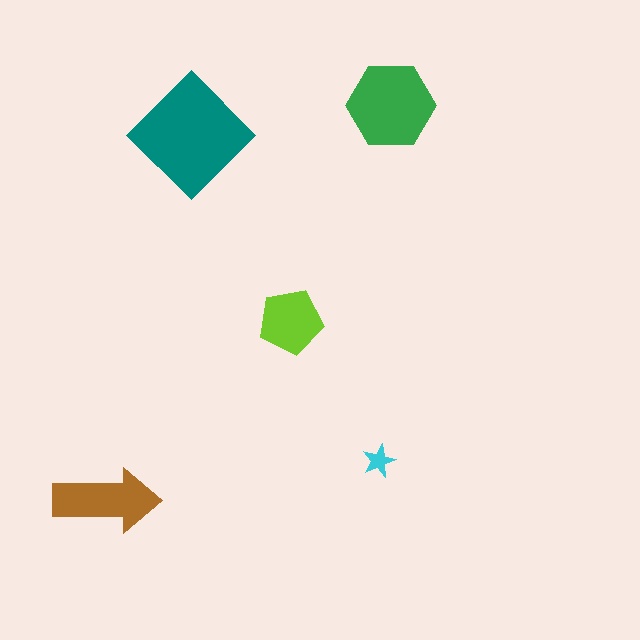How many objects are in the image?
There are 5 objects in the image.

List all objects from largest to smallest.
The teal diamond, the green hexagon, the brown arrow, the lime pentagon, the cyan star.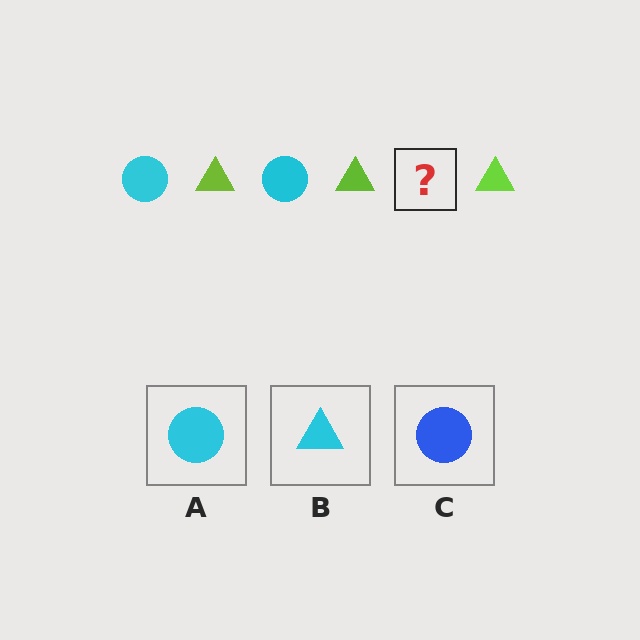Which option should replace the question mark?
Option A.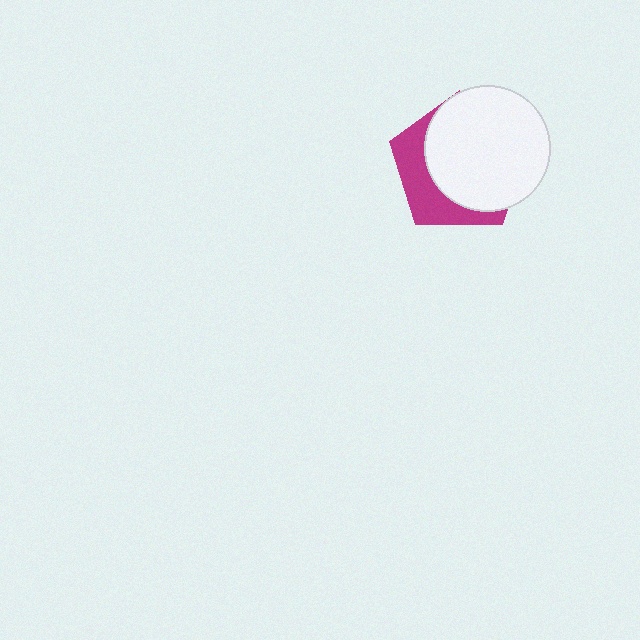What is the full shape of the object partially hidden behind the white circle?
The partially hidden object is a magenta pentagon.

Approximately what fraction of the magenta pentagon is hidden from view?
Roughly 66% of the magenta pentagon is hidden behind the white circle.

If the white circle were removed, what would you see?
You would see the complete magenta pentagon.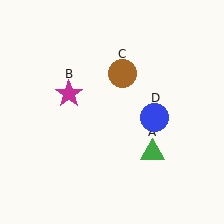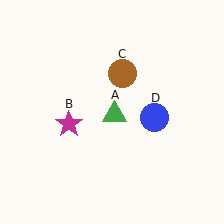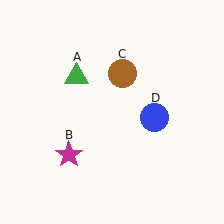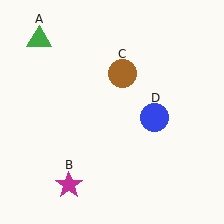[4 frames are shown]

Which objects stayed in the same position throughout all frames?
Brown circle (object C) and blue circle (object D) remained stationary.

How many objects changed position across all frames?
2 objects changed position: green triangle (object A), magenta star (object B).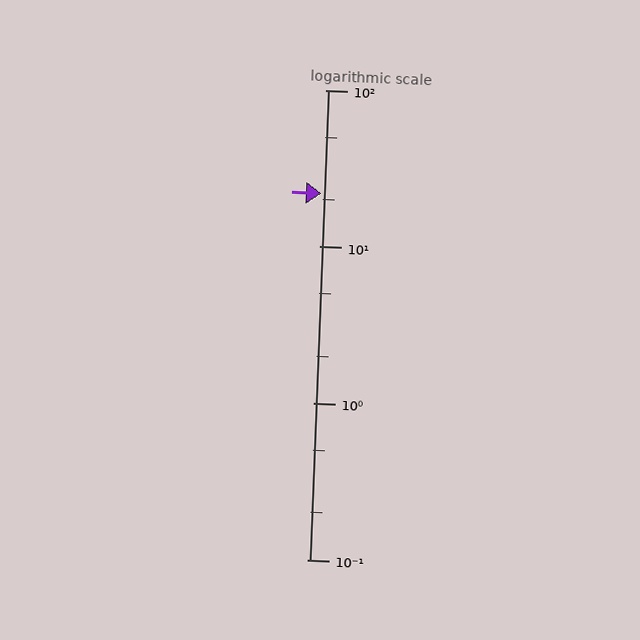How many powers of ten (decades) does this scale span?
The scale spans 3 decades, from 0.1 to 100.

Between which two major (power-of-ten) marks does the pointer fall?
The pointer is between 10 and 100.